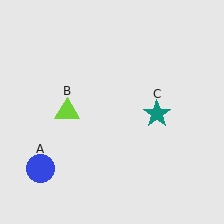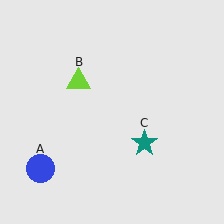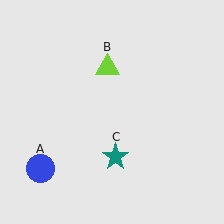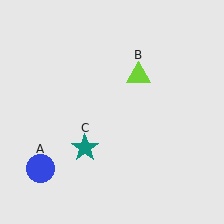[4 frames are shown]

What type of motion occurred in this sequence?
The lime triangle (object B), teal star (object C) rotated clockwise around the center of the scene.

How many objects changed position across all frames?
2 objects changed position: lime triangle (object B), teal star (object C).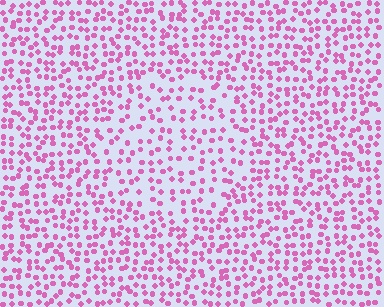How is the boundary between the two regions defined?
The boundary is defined by a change in element density (approximately 1.6x ratio). All elements are the same color, size, and shape.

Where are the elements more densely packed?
The elements are more densely packed outside the circle boundary.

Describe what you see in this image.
The image contains small pink elements arranged at two different densities. A circle-shaped region is visible where the elements are less densely packed than the surrounding area.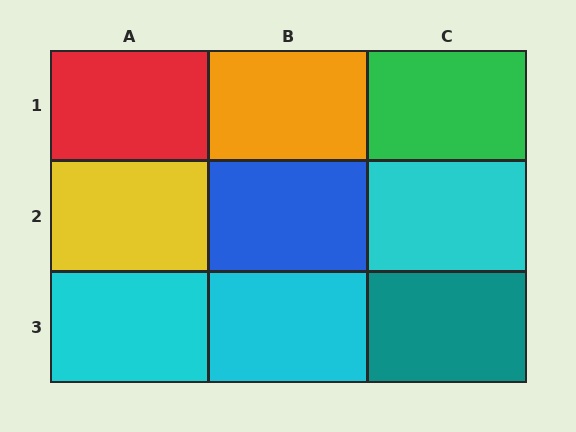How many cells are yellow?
1 cell is yellow.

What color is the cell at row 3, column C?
Teal.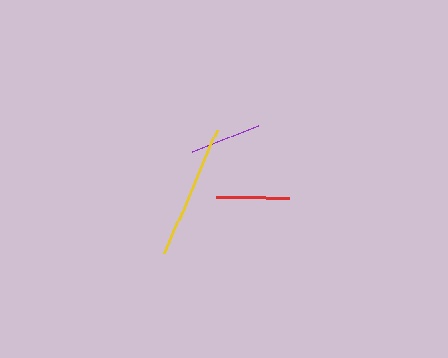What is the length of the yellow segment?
The yellow segment is approximately 134 pixels long.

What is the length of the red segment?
The red segment is approximately 73 pixels long.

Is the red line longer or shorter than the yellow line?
The yellow line is longer than the red line.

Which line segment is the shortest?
The purple line is the shortest at approximately 69 pixels.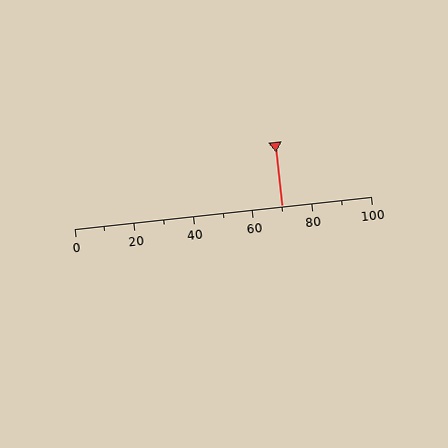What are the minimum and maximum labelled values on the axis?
The axis runs from 0 to 100.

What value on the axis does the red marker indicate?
The marker indicates approximately 70.